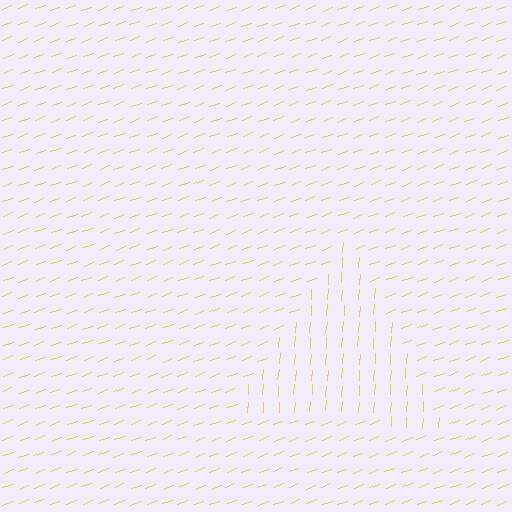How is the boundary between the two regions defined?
The boundary is defined purely by a change in line orientation (approximately 66 degrees difference). All lines are the same color and thickness.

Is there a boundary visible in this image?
Yes, there is a texture boundary formed by a change in line orientation.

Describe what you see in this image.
The image is filled with small yellow line segments. A triangle region in the image has lines oriented differently from the surrounding lines, creating a visible texture boundary.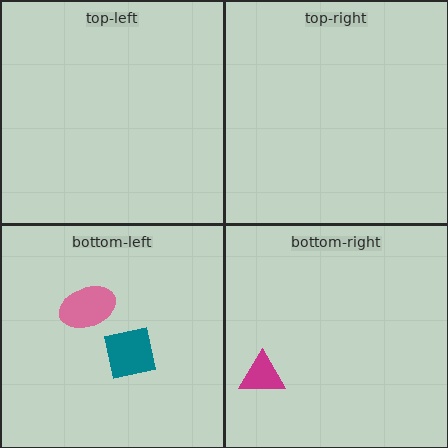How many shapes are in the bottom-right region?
1.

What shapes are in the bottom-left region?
The pink ellipse, the teal square.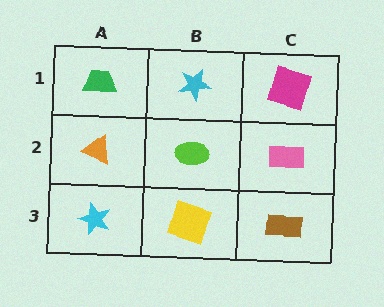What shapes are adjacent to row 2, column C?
A magenta square (row 1, column C), a brown rectangle (row 3, column C), a lime ellipse (row 2, column B).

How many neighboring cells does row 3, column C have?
2.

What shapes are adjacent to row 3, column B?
A lime ellipse (row 2, column B), a cyan star (row 3, column A), a brown rectangle (row 3, column C).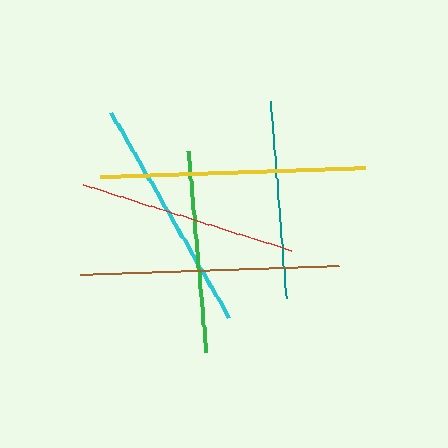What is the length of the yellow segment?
The yellow segment is approximately 265 pixels long.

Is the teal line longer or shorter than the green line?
The green line is longer than the teal line.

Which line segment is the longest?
The yellow line is the longest at approximately 265 pixels.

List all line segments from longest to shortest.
From longest to shortest: yellow, brown, cyan, red, green, teal.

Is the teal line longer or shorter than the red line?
The red line is longer than the teal line.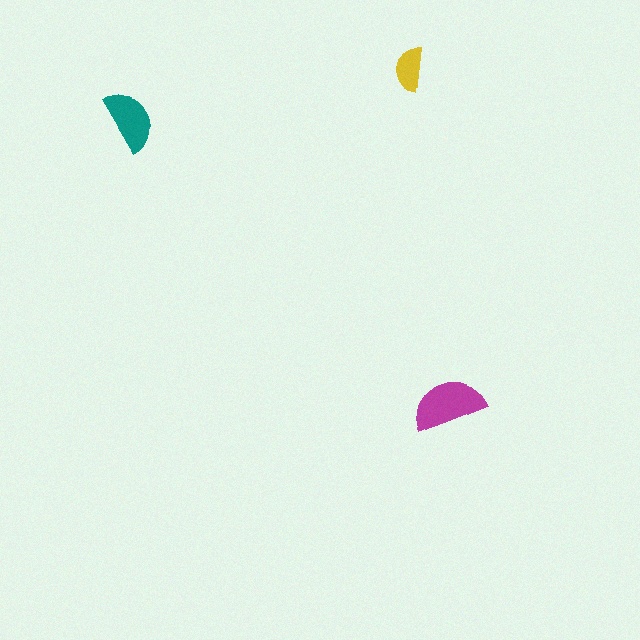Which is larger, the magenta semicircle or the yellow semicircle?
The magenta one.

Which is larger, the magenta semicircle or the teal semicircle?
The magenta one.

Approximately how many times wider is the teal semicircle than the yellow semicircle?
About 1.5 times wider.